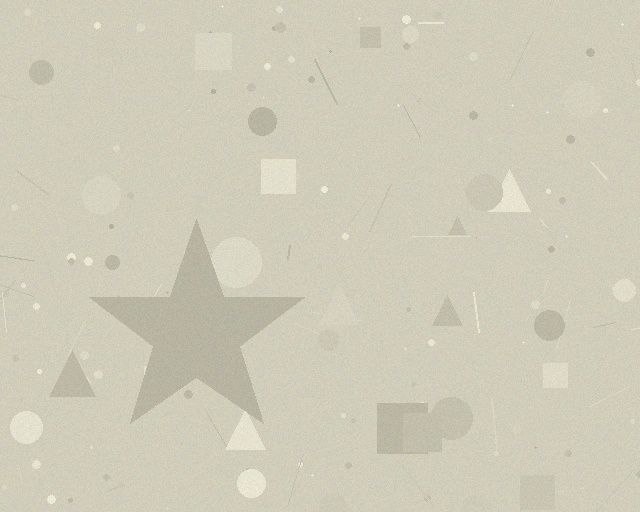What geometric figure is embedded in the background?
A star is embedded in the background.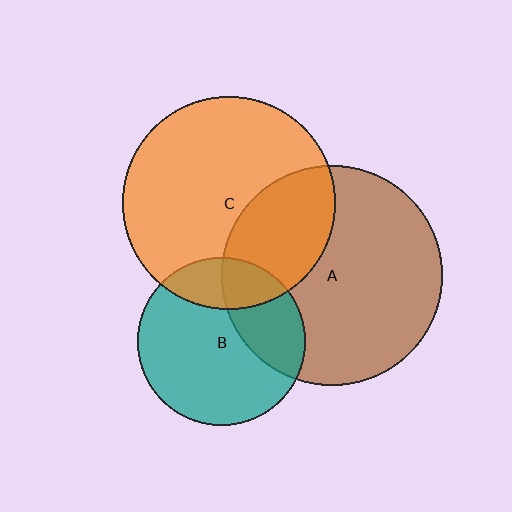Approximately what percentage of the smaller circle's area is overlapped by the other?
Approximately 20%.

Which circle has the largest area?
Circle A (brown).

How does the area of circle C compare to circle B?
Approximately 1.6 times.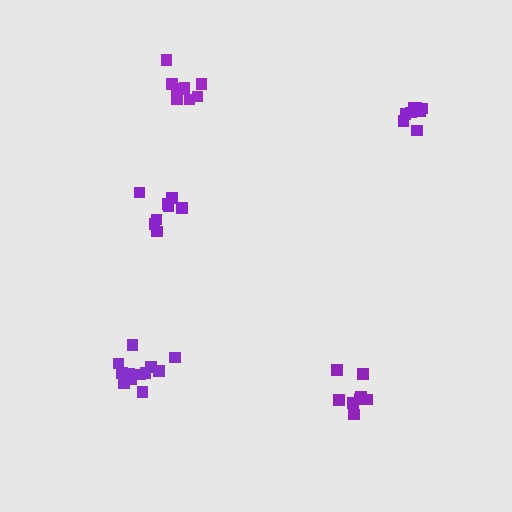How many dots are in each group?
Group 1: 8 dots, Group 2: 12 dots, Group 3: 8 dots, Group 4: 8 dots, Group 5: 10 dots (46 total).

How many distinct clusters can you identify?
There are 5 distinct clusters.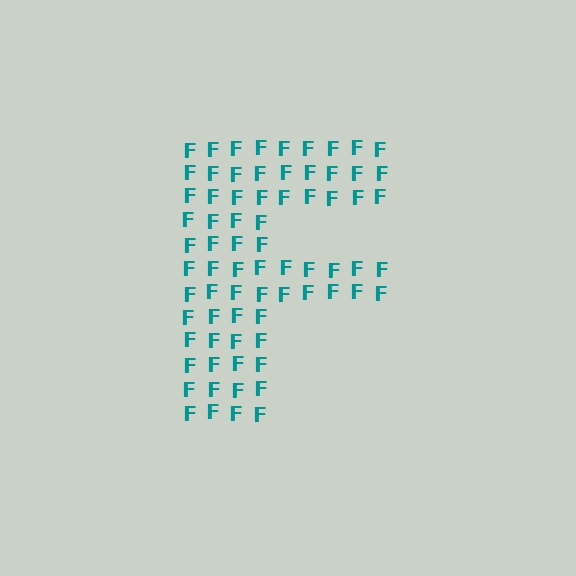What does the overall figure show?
The overall figure shows the letter F.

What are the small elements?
The small elements are letter F's.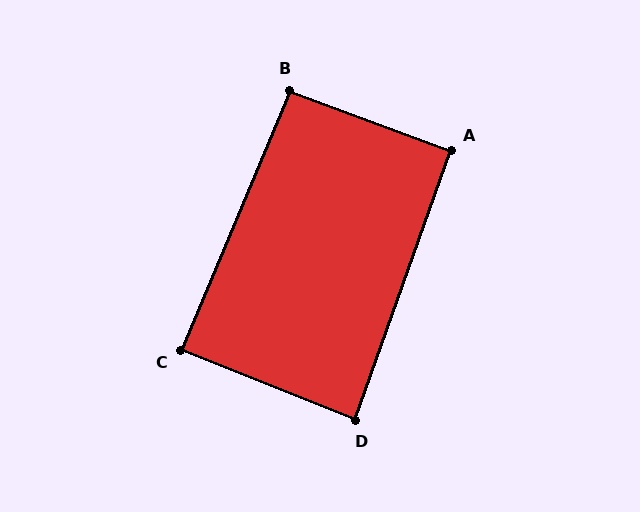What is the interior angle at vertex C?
Approximately 89 degrees (approximately right).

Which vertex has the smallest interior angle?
D, at approximately 88 degrees.